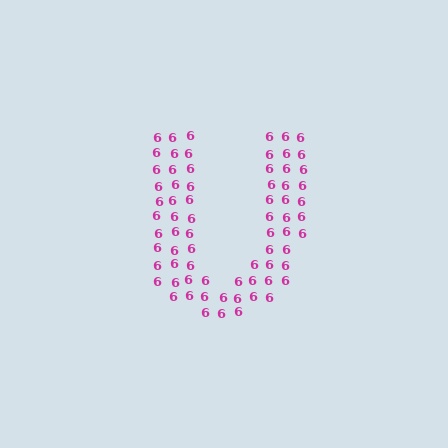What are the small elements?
The small elements are digit 6's.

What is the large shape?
The large shape is the letter U.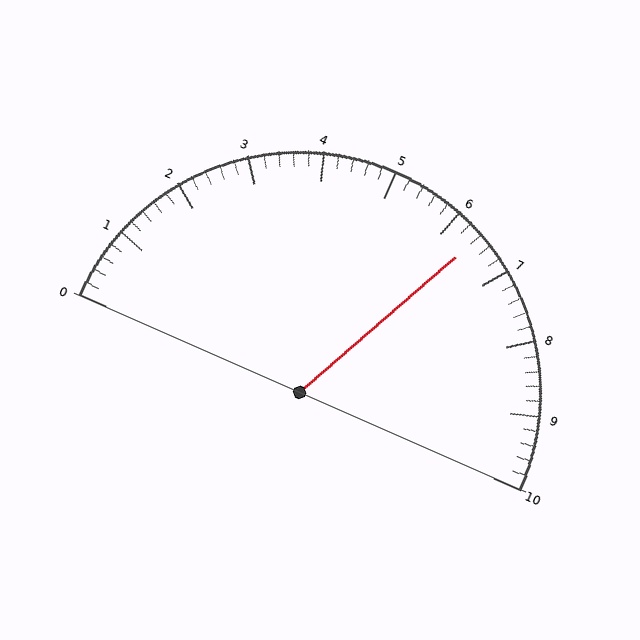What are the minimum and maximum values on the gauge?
The gauge ranges from 0 to 10.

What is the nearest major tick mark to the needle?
The nearest major tick mark is 6.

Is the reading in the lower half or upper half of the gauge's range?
The reading is in the upper half of the range (0 to 10).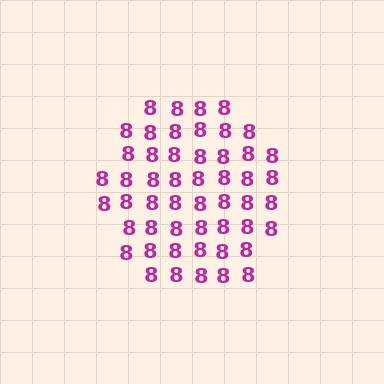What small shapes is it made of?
It is made of small digit 8's.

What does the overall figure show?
The overall figure shows a hexagon.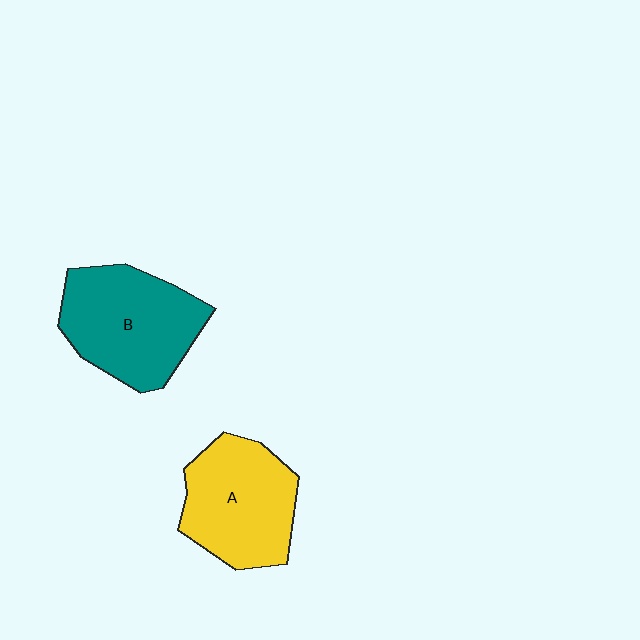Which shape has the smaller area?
Shape A (yellow).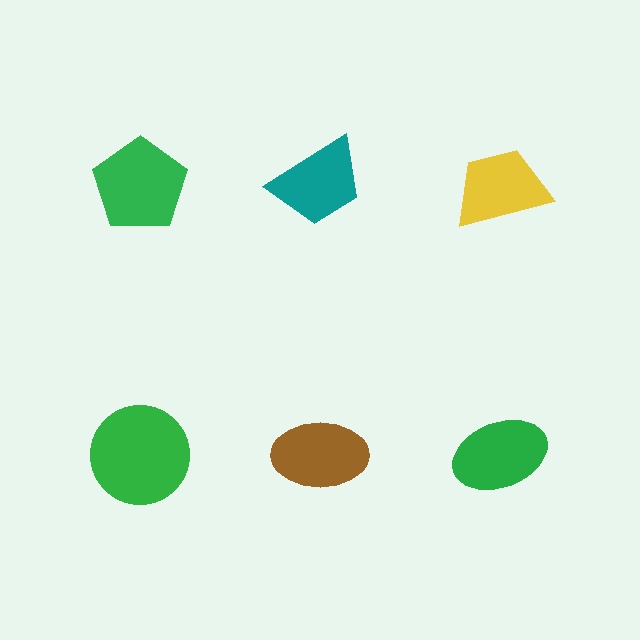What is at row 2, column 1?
A green circle.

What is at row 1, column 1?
A green pentagon.